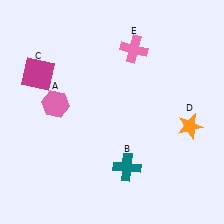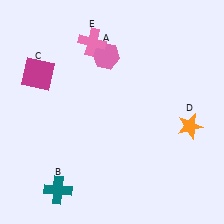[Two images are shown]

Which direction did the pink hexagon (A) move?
The pink hexagon (A) moved right.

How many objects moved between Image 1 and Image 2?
3 objects moved between the two images.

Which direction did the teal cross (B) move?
The teal cross (B) moved left.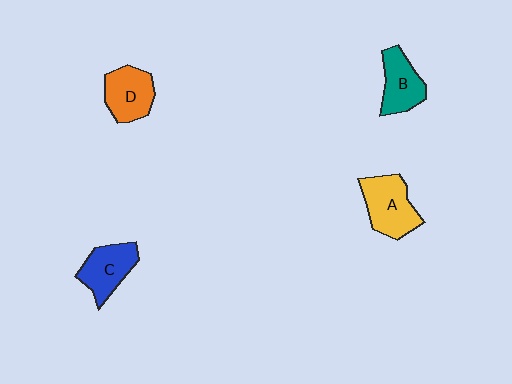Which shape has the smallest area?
Shape B (teal).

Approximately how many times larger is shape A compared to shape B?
Approximately 1.2 times.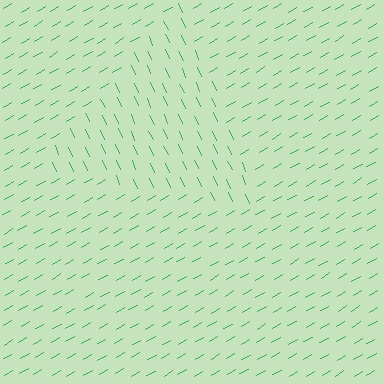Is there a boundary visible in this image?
Yes, there is a texture boundary formed by a change in line orientation.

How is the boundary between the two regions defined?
The boundary is defined purely by a change in line orientation (approximately 84 degrees difference). All lines are the same color and thickness.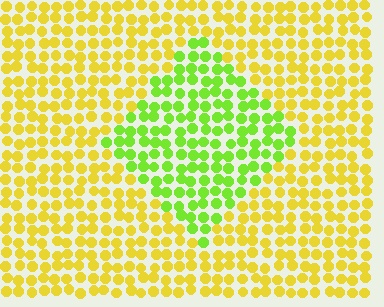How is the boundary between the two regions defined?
The boundary is defined purely by a slight shift in hue (about 44 degrees). Spacing, size, and orientation are identical on both sides.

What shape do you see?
I see a diamond.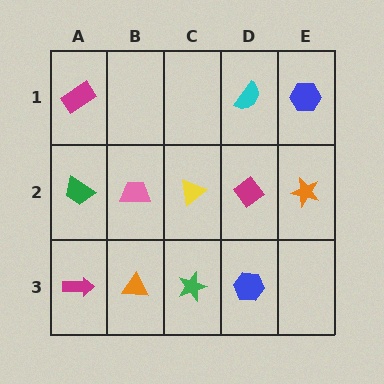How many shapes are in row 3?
4 shapes.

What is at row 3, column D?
A blue hexagon.